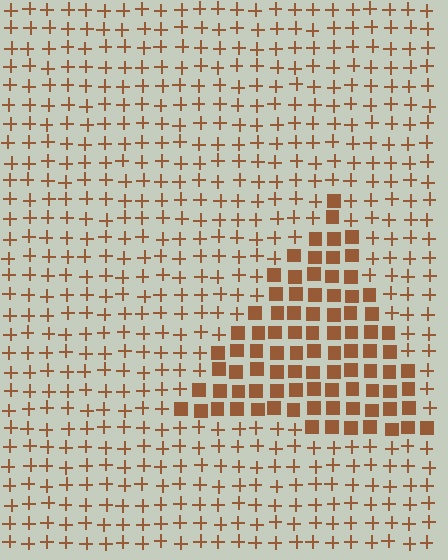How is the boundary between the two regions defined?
The boundary is defined by a change in element shape: squares inside vs. plus signs outside. All elements share the same color and spacing.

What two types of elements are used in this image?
The image uses squares inside the triangle region and plus signs outside it.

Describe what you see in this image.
The image is filled with small brown elements arranged in a uniform grid. A triangle-shaped region contains squares, while the surrounding area contains plus signs. The boundary is defined purely by the change in element shape.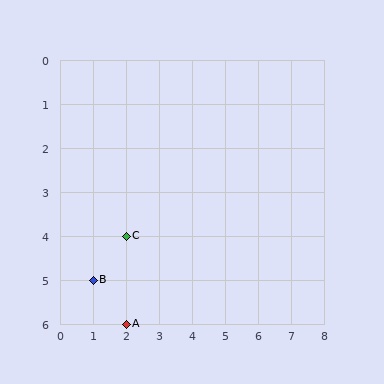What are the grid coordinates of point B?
Point B is at grid coordinates (1, 5).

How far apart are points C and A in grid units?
Points C and A are 2 rows apart.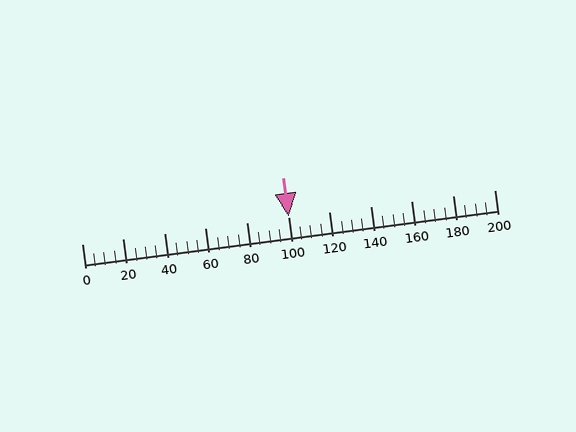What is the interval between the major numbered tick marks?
The major tick marks are spaced 20 units apart.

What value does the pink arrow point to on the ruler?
The pink arrow points to approximately 100.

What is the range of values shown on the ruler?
The ruler shows values from 0 to 200.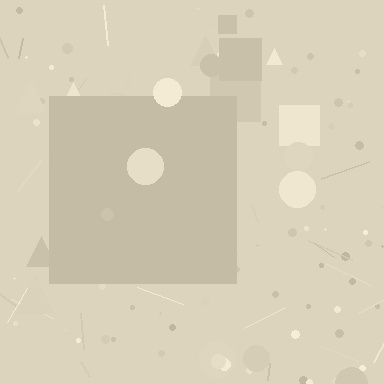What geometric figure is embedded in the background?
A square is embedded in the background.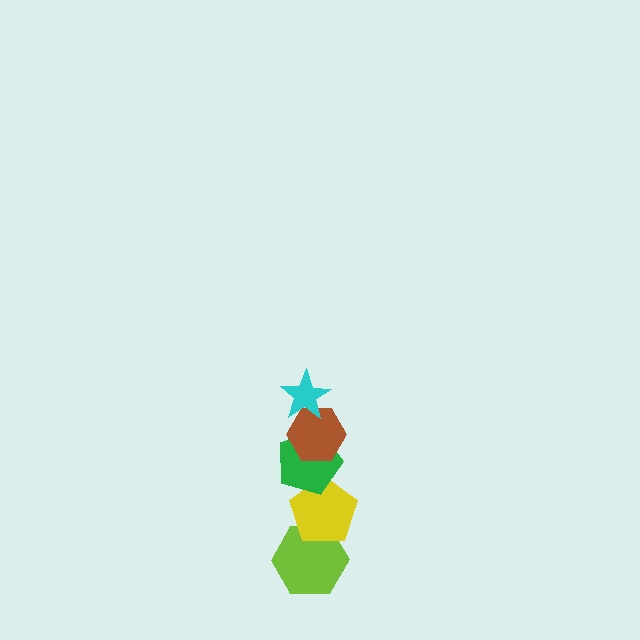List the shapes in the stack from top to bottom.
From top to bottom: the cyan star, the brown hexagon, the green pentagon, the yellow pentagon, the lime hexagon.